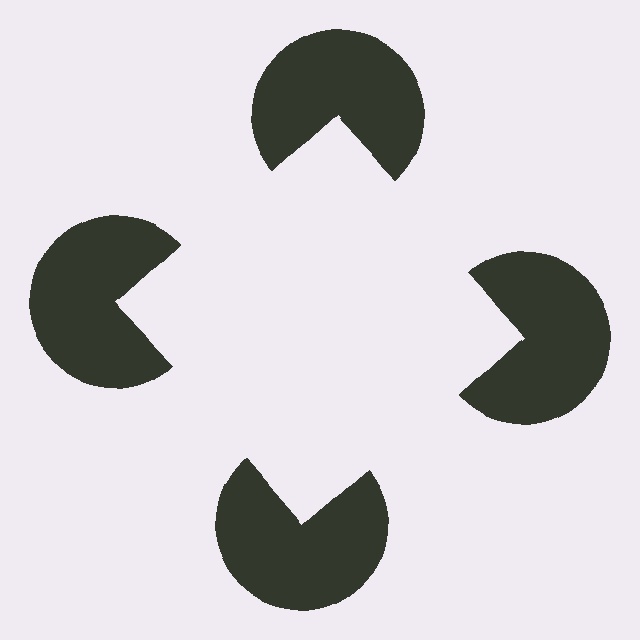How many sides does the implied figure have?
4 sides.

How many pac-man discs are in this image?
There are 4 — one at each vertex of the illusory square.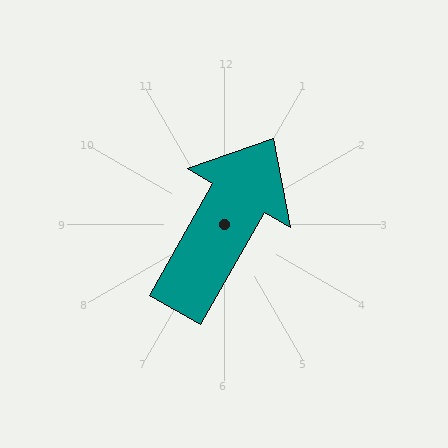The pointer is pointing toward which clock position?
Roughly 1 o'clock.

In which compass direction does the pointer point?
Northeast.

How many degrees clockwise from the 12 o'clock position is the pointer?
Approximately 30 degrees.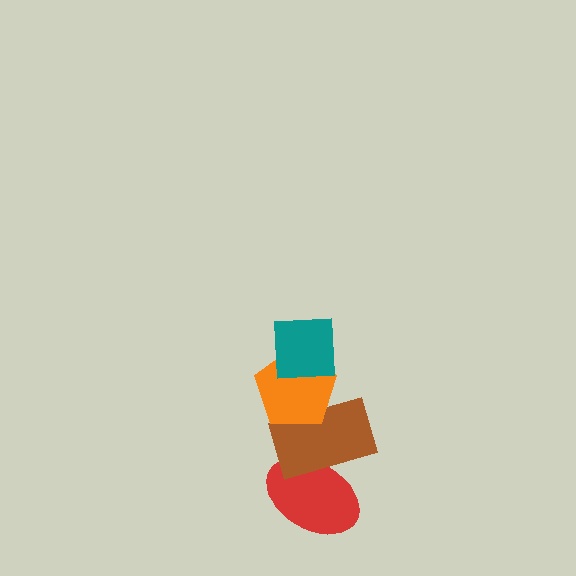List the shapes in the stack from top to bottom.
From top to bottom: the teal square, the orange pentagon, the brown rectangle, the red ellipse.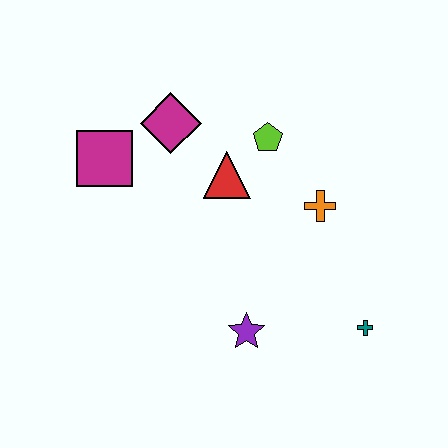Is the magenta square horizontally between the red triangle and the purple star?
No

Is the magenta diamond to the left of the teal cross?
Yes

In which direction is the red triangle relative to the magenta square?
The red triangle is to the right of the magenta square.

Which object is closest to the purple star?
The teal cross is closest to the purple star.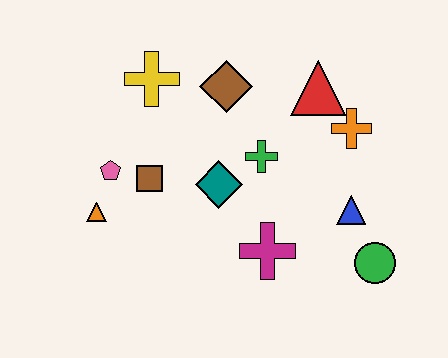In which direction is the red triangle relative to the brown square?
The red triangle is to the right of the brown square.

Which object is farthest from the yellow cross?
The green circle is farthest from the yellow cross.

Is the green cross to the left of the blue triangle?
Yes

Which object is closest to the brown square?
The pink pentagon is closest to the brown square.